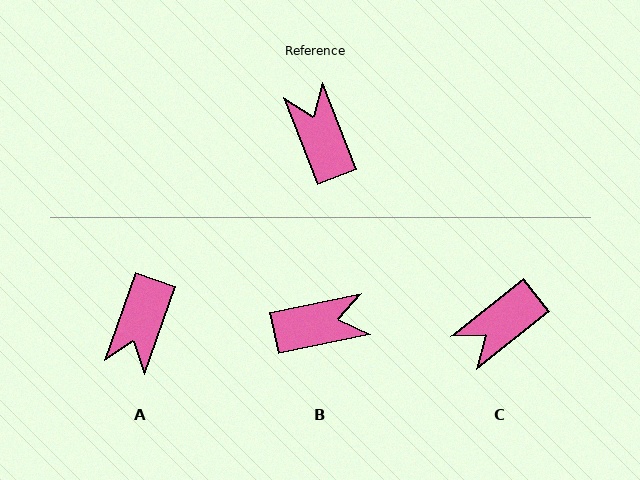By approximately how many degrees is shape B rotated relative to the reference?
Approximately 100 degrees clockwise.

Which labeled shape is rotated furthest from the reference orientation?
A, about 140 degrees away.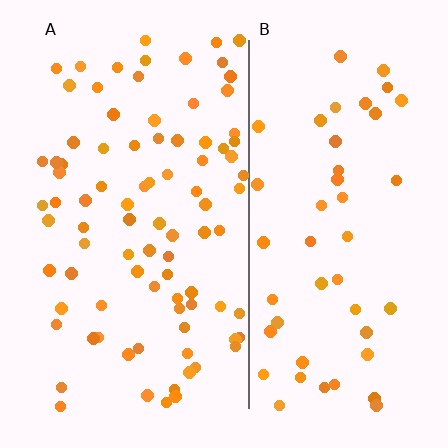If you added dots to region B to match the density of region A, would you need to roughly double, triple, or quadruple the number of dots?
Approximately double.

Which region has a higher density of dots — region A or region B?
A (the left).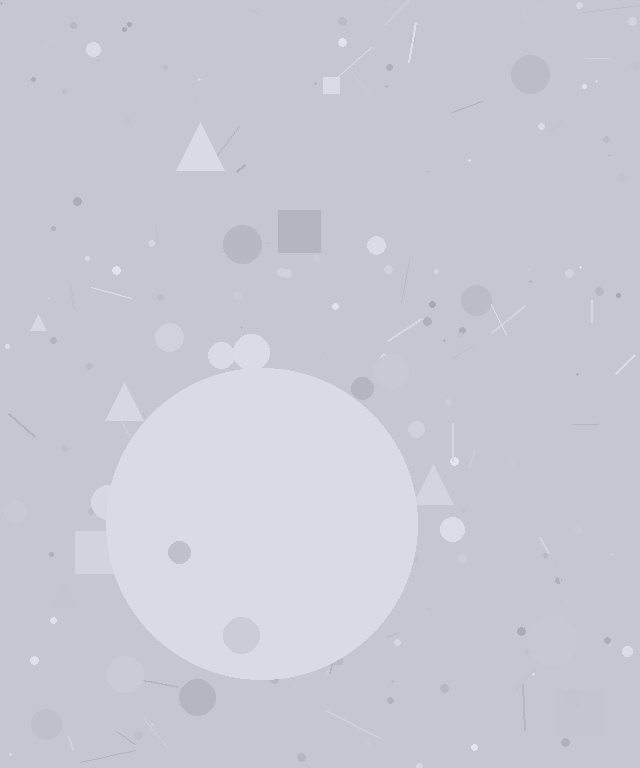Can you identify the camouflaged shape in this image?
The camouflaged shape is a circle.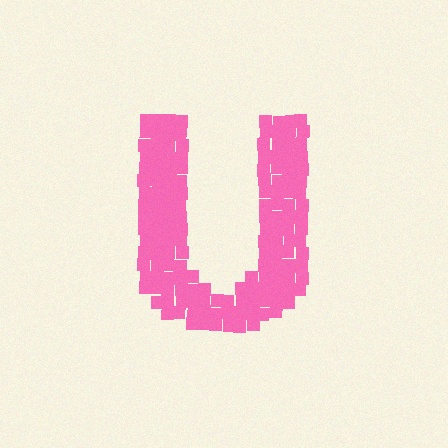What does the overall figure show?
The overall figure shows the letter U.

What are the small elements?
The small elements are squares.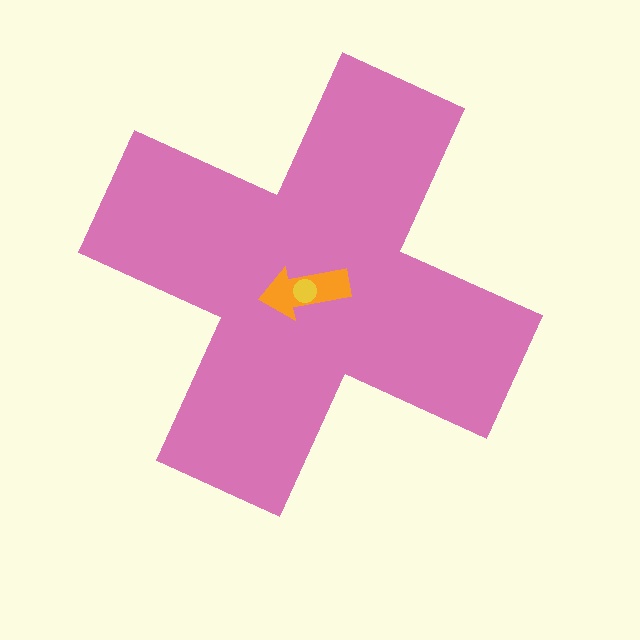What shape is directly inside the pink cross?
The orange arrow.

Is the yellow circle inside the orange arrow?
Yes.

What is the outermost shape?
The pink cross.